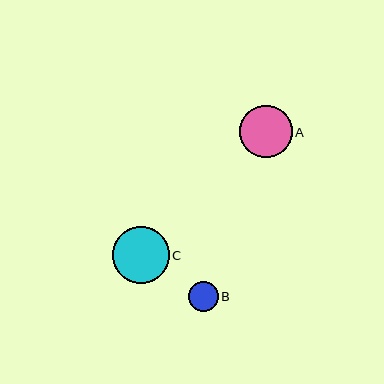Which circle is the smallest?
Circle B is the smallest with a size of approximately 30 pixels.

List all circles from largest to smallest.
From largest to smallest: C, A, B.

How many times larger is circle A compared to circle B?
Circle A is approximately 1.7 times the size of circle B.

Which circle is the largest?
Circle C is the largest with a size of approximately 57 pixels.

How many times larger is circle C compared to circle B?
Circle C is approximately 1.9 times the size of circle B.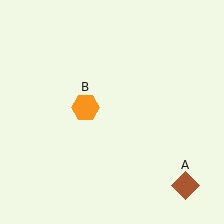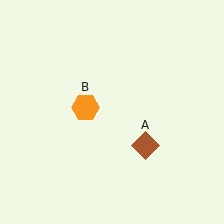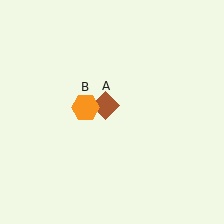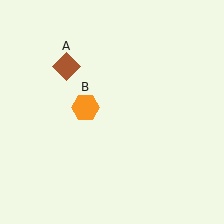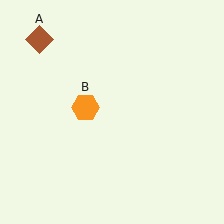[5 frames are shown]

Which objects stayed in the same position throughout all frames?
Orange hexagon (object B) remained stationary.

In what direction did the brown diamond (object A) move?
The brown diamond (object A) moved up and to the left.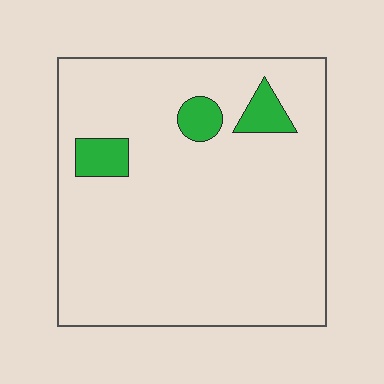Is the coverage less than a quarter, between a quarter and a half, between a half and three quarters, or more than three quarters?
Less than a quarter.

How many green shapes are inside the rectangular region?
3.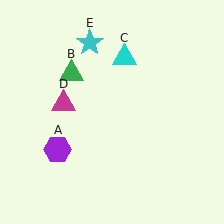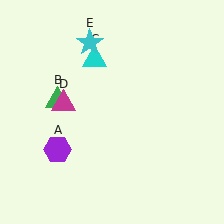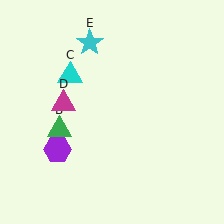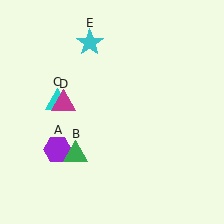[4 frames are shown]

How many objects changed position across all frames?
2 objects changed position: green triangle (object B), cyan triangle (object C).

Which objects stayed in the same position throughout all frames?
Purple hexagon (object A) and magenta triangle (object D) and cyan star (object E) remained stationary.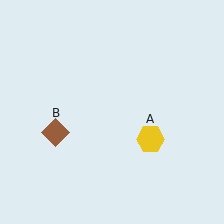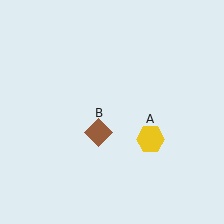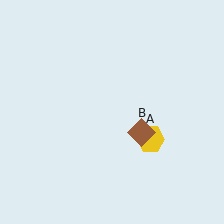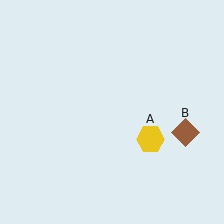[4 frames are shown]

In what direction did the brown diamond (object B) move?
The brown diamond (object B) moved right.